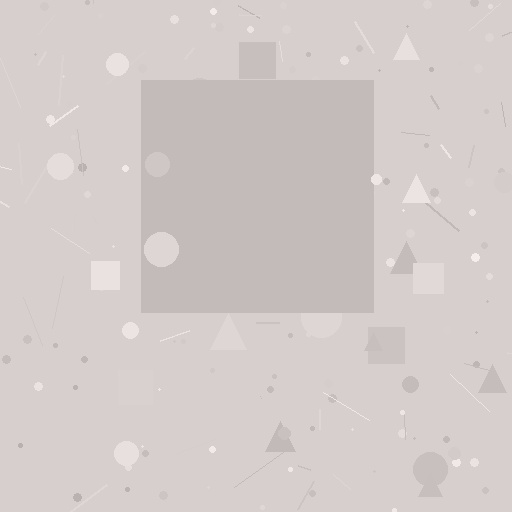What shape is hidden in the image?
A square is hidden in the image.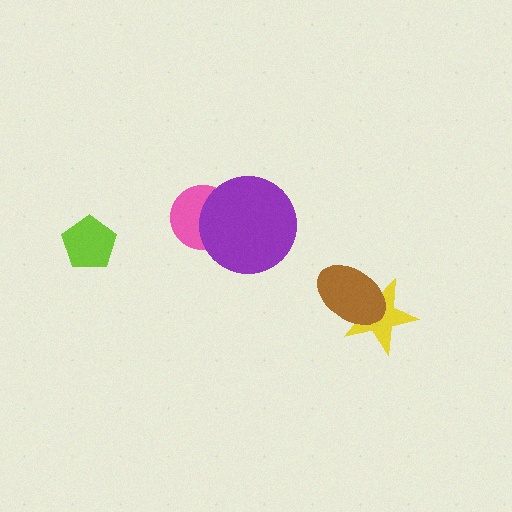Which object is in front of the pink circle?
The purple circle is in front of the pink circle.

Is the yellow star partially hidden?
Yes, it is partially covered by another shape.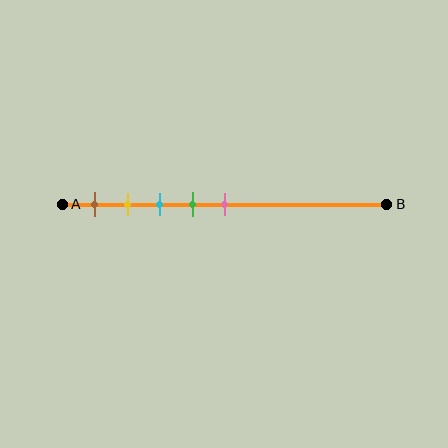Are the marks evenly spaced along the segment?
Yes, the marks are approximately evenly spaced.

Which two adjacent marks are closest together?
The yellow and cyan marks are the closest adjacent pair.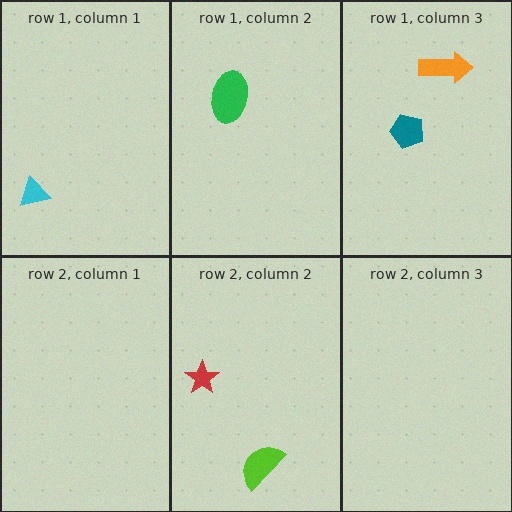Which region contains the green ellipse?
The row 1, column 2 region.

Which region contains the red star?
The row 2, column 2 region.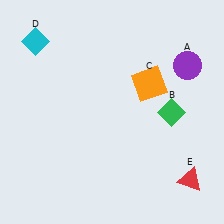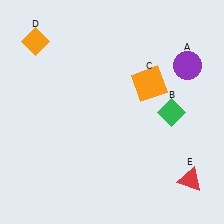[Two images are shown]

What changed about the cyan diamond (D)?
In Image 1, D is cyan. In Image 2, it changed to orange.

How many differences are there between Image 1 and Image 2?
There is 1 difference between the two images.